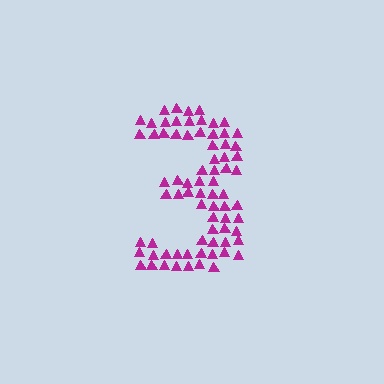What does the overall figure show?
The overall figure shows the digit 3.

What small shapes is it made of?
It is made of small triangles.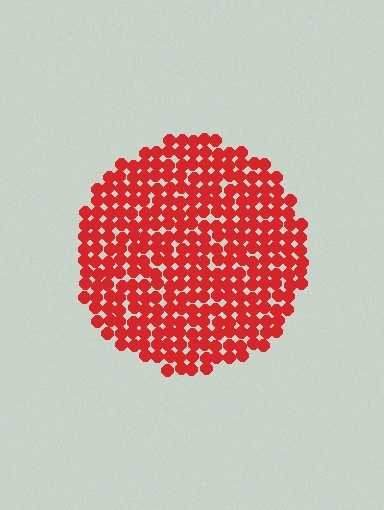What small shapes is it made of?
It is made of small circles.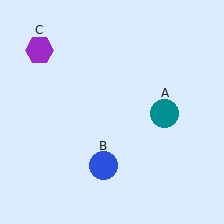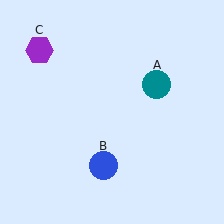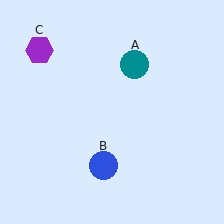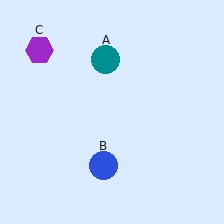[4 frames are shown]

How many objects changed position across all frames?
1 object changed position: teal circle (object A).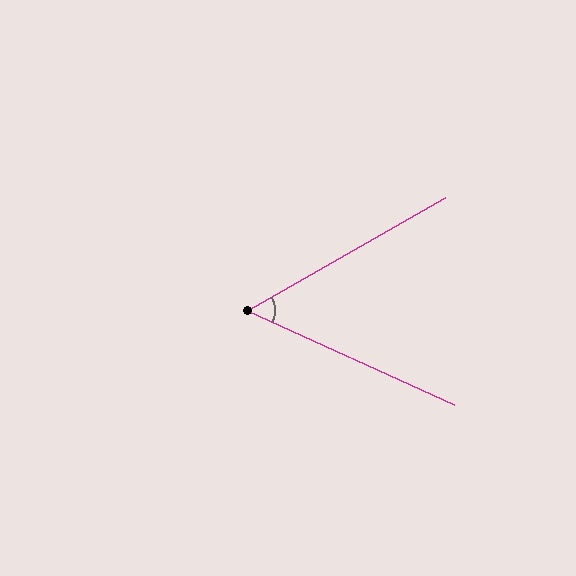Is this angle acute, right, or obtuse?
It is acute.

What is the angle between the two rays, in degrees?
Approximately 54 degrees.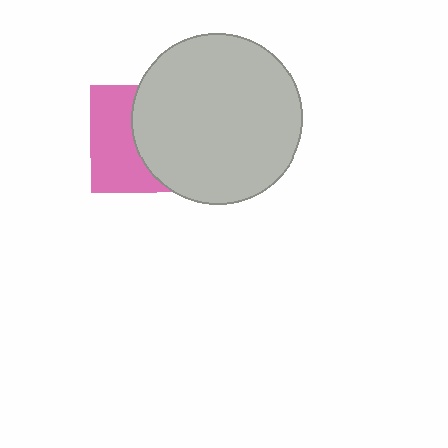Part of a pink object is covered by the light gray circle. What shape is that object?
It is a square.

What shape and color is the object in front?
The object in front is a light gray circle.